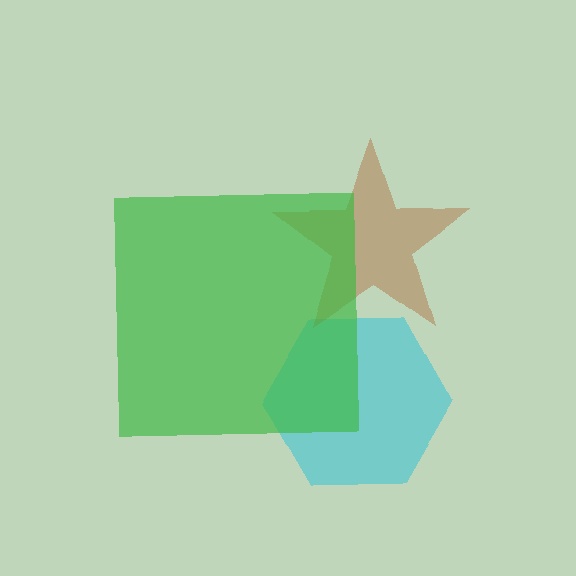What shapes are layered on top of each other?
The layered shapes are: a cyan hexagon, a brown star, a green square.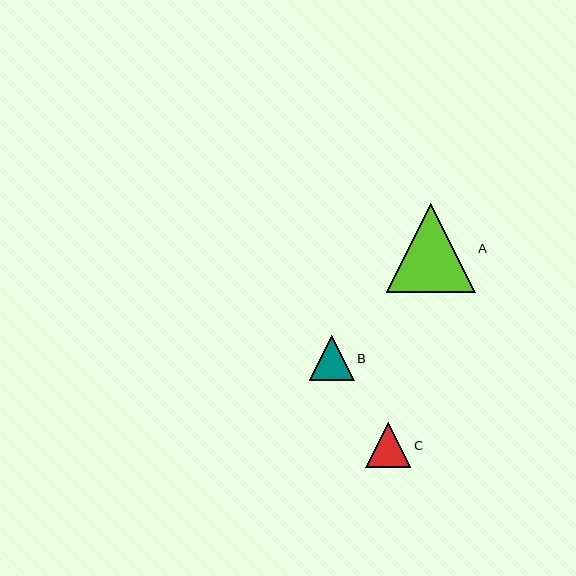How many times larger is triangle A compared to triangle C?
Triangle A is approximately 2.0 times the size of triangle C.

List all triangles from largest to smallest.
From largest to smallest: A, B, C.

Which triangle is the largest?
Triangle A is the largest with a size of approximately 89 pixels.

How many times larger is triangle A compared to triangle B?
Triangle A is approximately 2.0 times the size of triangle B.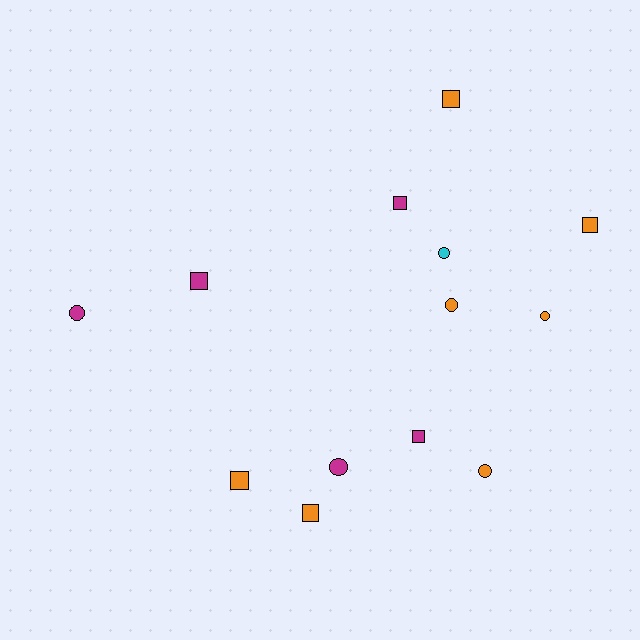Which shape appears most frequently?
Square, with 7 objects.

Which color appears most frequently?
Orange, with 7 objects.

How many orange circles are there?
There are 3 orange circles.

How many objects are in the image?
There are 13 objects.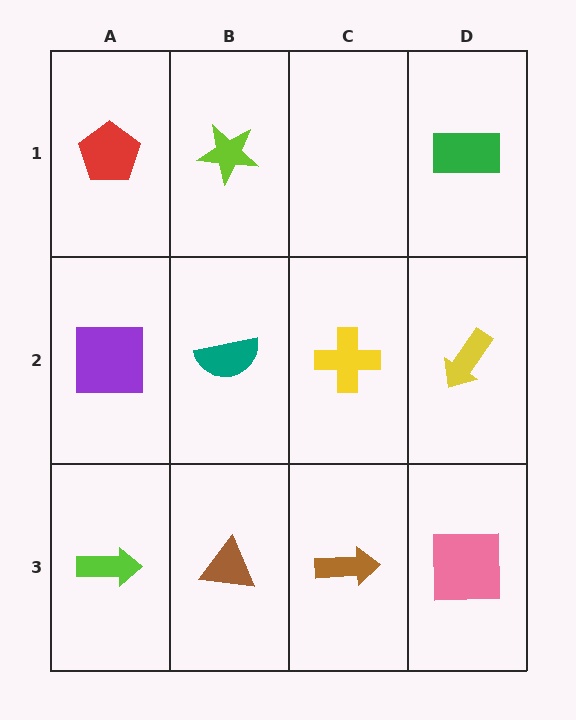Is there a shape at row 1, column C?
No, that cell is empty.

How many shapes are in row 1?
3 shapes.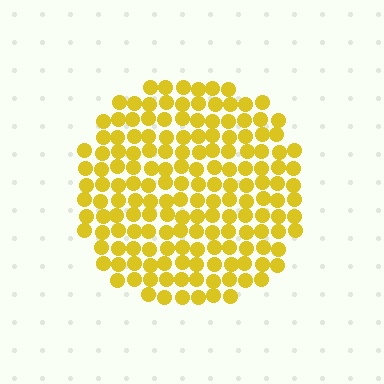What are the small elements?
The small elements are circles.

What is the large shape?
The large shape is a circle.